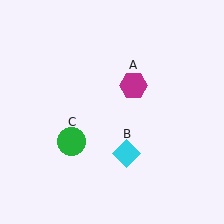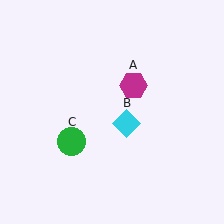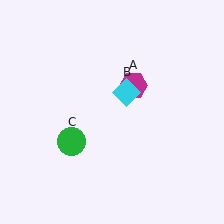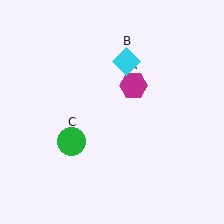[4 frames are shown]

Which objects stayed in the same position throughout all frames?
Magenta hexagon (object A) and green circle (object C) remained stationary.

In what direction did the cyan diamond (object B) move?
The cyan diamond (object B) moved up.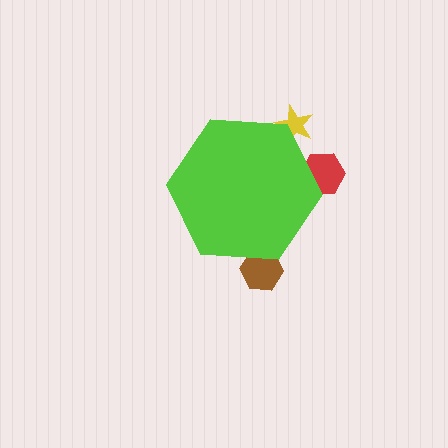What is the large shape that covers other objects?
A lime hexagon.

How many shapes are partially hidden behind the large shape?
3 shapes are partially hidden.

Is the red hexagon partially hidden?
Yes, the red hexagon is partially hidden behind the lime hexagon.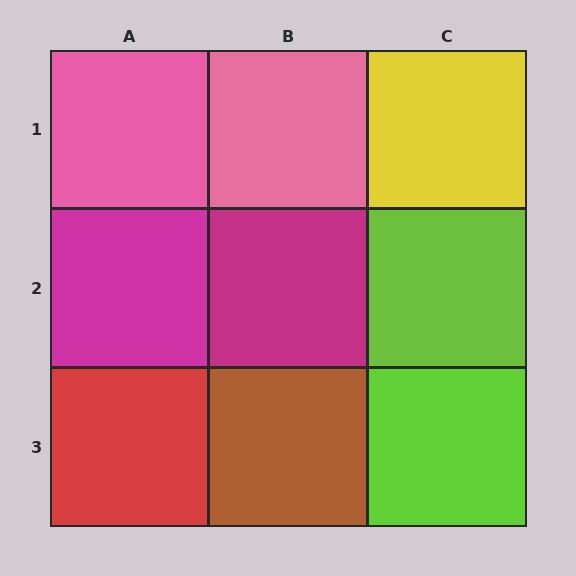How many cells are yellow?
1 cell is yellow.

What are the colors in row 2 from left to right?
Magenta, magenta, lime.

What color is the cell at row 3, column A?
Red.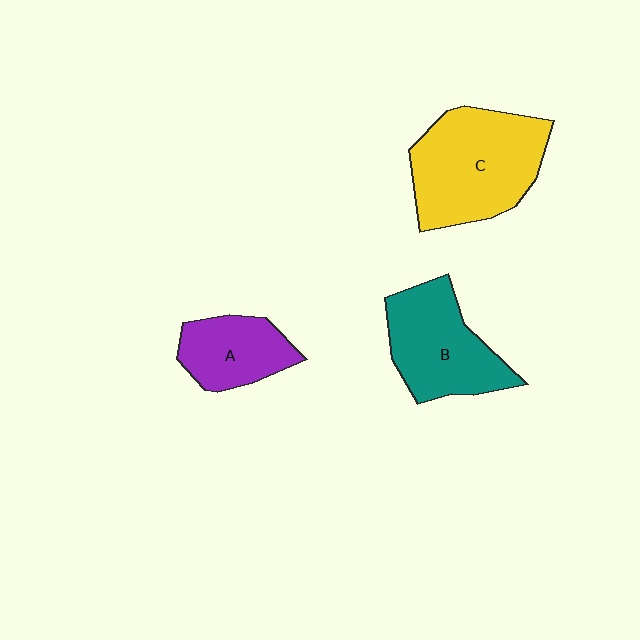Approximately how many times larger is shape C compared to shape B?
Approximately 1.3 times.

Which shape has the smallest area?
Shape A (purple).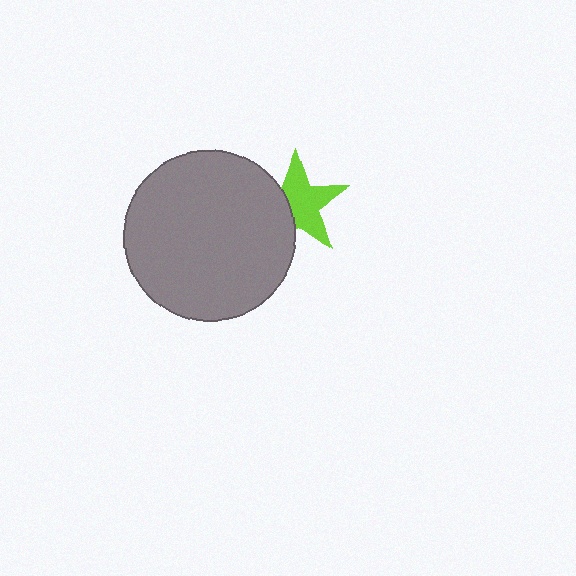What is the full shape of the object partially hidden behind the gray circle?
The partially hidden object is a lime star.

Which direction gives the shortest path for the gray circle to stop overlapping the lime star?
Moving left gives the shortest separation.